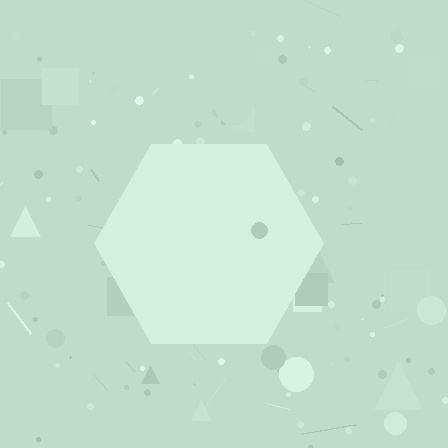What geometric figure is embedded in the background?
A hexagon is embedded in the background.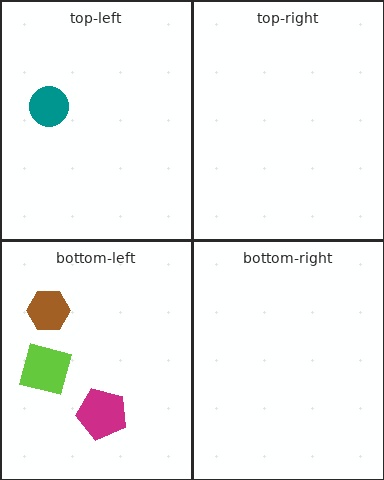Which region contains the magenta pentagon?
The bottom-left region.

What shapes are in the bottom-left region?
The magenta pentagon, the lime square, the brown hexagon.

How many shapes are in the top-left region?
1.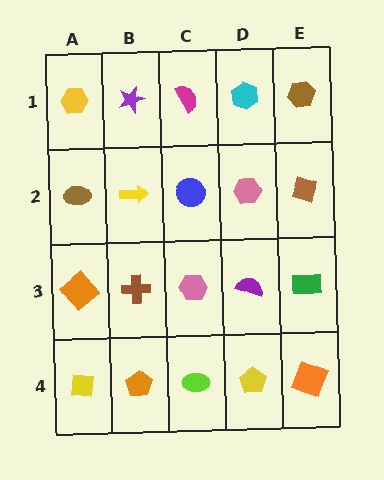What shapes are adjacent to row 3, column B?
A yellow arrow (row 2, column B), an orange pentagon (row 4, column B), an orange diamond (row 3, column A), a pink hexagon (row 3, column C).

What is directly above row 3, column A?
A brown ellipse.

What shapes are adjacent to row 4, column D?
A purple semicircle (row 3, column D), a lime ellipse (row 4, column C), an orange square (row 4, column E).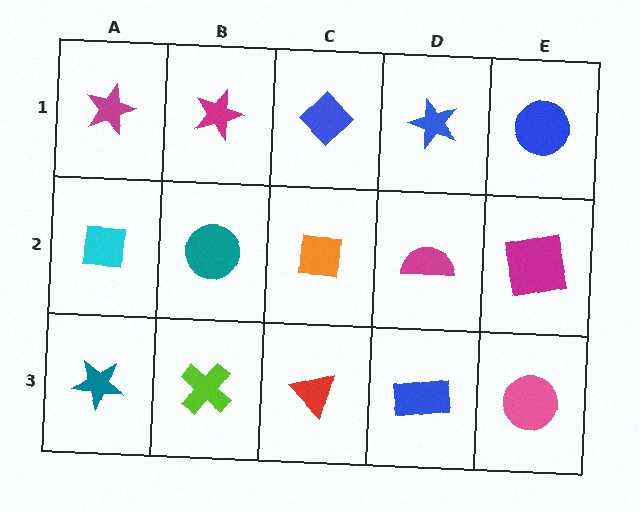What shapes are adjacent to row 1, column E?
A magenta square (row 2, column E), a blue star (row 1, column D).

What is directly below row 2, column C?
A red triangle.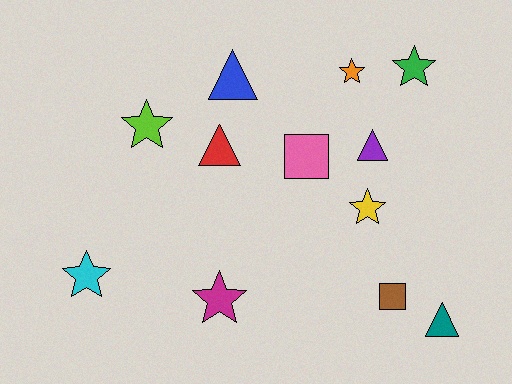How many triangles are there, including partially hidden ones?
There are 4 triangles.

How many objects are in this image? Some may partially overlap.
There are 12 objects.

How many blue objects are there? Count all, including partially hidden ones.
There is 1 blue object.